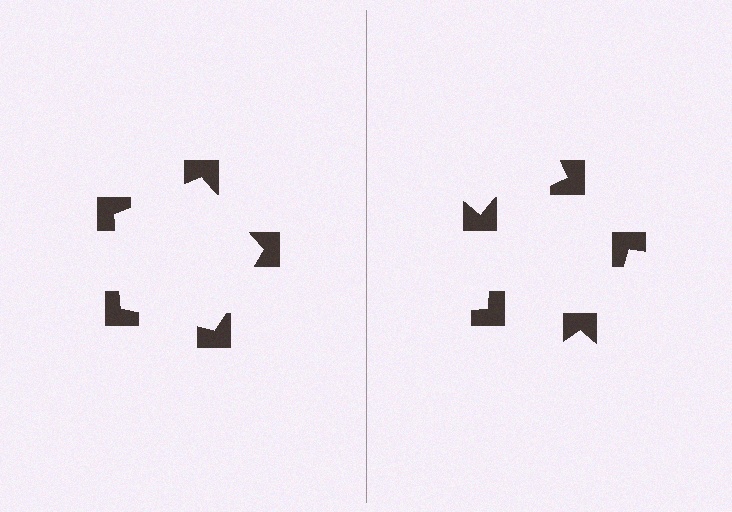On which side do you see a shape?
An illusory pentagon appears on the left side. On the right side the wedge cuts are rotated, so no coherent shape forms.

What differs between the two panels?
The notched squares are positioned identically on both sides; only the wedge orientations differ. On the left they align to a pentagon; on the right they are misaligned.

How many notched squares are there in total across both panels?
10 — 5 on each side.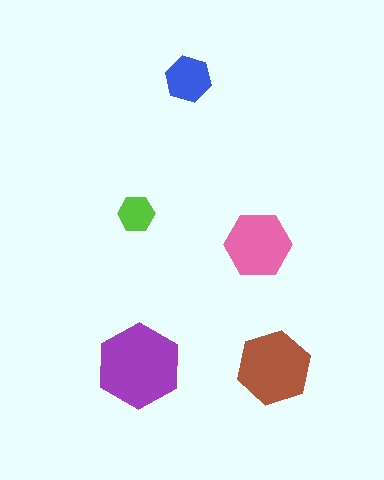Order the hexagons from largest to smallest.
the purple one, the brown one, the pink one, the blue one, the lime one.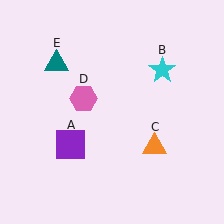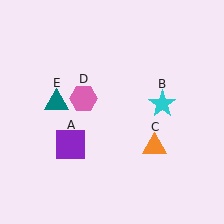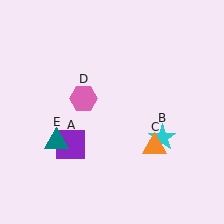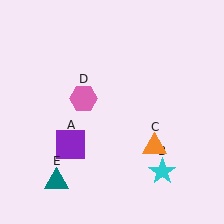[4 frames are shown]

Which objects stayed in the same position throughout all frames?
Purple square (object A) and orange triangle (object C) and pink hexagon (object D) remained stationary.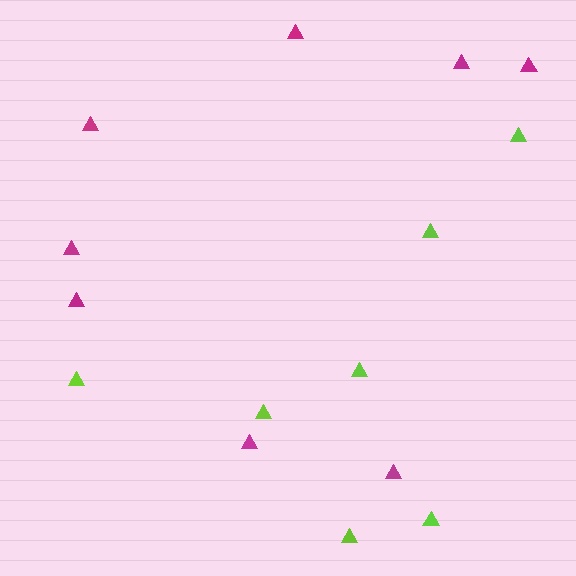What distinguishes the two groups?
There are 2 groups: one group of magenta triangles (8) and one group of lime triangles (7).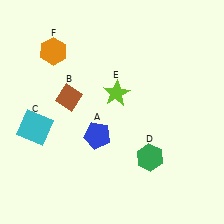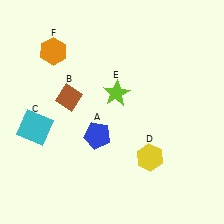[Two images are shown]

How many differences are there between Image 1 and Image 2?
There is 1 difference between the two images.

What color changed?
The hexagon (D) changed from green in Image 1 to yellow in Image 2.